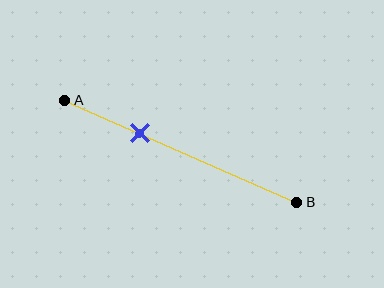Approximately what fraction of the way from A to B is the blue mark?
The blue mark is approximately 30% of the way from A to B.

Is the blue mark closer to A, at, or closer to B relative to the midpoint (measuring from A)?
The blue mark is closer to point A than the midpoint of segment AB.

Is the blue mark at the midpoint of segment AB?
No, the mark is at about 30% from A, not at the 50% midpoint.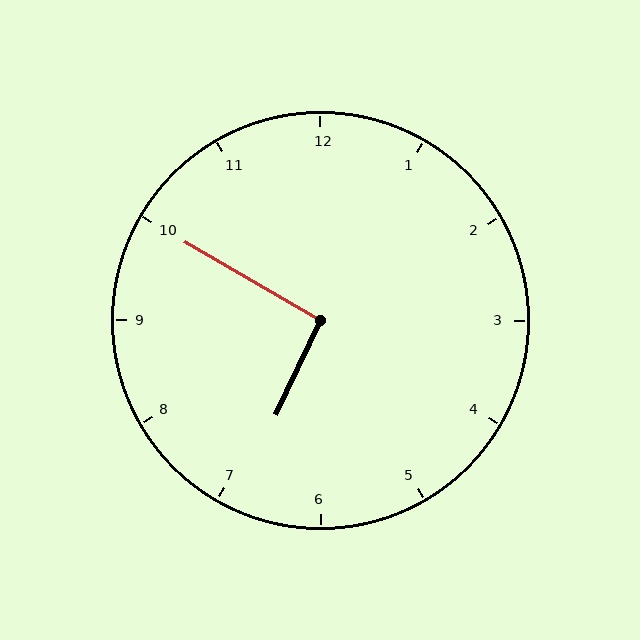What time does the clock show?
6:50.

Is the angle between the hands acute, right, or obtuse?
It is right.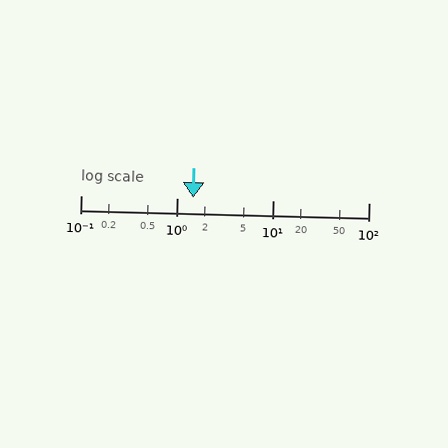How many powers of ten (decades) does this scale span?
The scale spans 3 decades, from 0.1 to 100.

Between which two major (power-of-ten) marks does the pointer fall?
The pointer is between 1 and 10.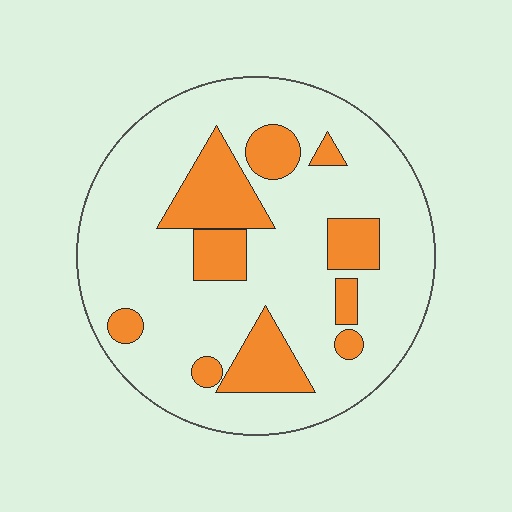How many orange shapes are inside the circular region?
10.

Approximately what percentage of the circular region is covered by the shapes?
Approximately 25%.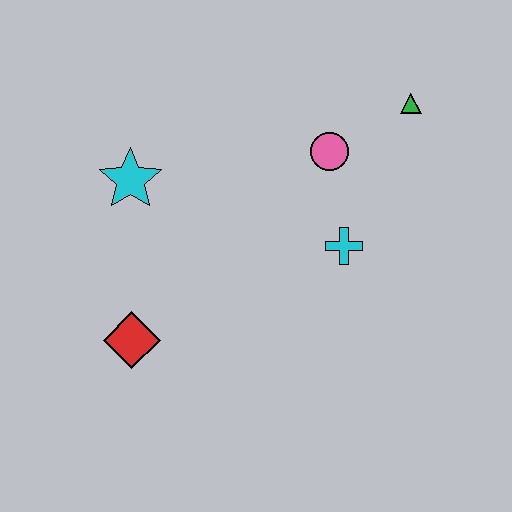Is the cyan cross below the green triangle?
Yes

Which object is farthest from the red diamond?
The green triangle is farthest from the red diamond.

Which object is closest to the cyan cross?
The pink circle is closest to the cyan cross.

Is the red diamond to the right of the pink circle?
No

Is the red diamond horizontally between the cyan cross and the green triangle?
No